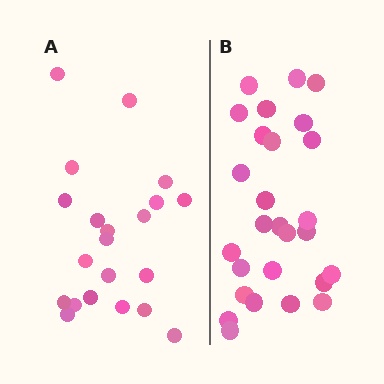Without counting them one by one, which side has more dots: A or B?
Region B (the right region) has more dots.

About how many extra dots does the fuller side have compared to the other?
Region B has about 6 more dots than region A.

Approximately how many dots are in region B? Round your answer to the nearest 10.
About 30 dots. (The exact count is 27, which rounds to 30.)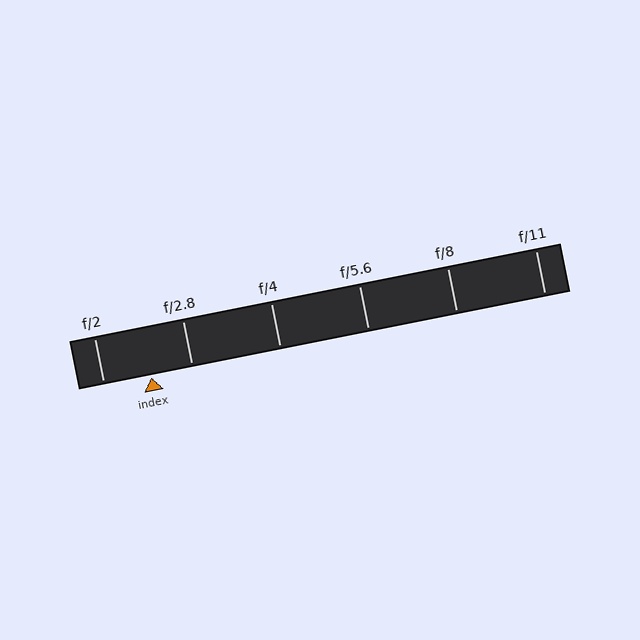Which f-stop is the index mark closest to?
The index mark is closest to f/2.8.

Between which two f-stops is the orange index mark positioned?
The index mark is between f/2 and f/2.8.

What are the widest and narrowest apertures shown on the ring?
The widest aperture shown is f/2 and the narrowest is f/11.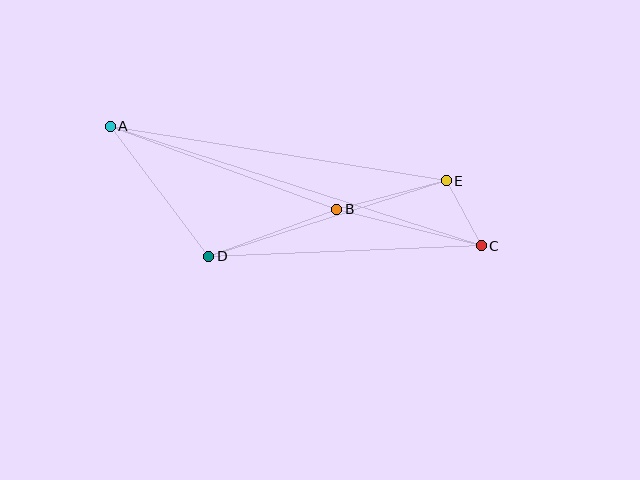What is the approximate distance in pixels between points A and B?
The distance between A and B is approximately 241 pixels.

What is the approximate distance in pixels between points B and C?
The distance between B and C is approximately 149 pixels.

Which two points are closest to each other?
Points C and E are closest to each other.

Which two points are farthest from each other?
Points A and C are farthest from each other.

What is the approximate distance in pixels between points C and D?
The distance between C and D is approximately 273 pixels.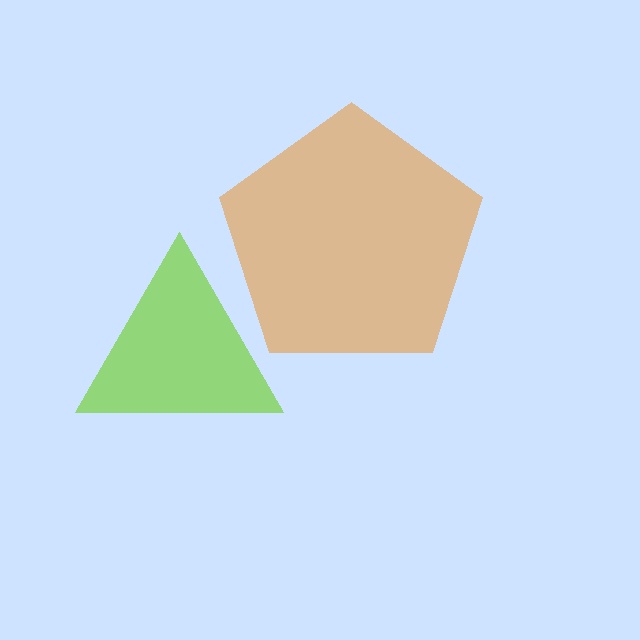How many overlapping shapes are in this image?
There are 2 overlapping shapes in the image.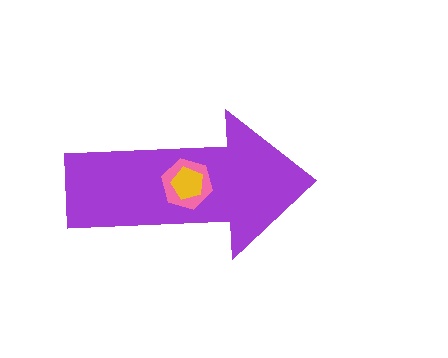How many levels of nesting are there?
3.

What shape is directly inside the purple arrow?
The pink hexagon.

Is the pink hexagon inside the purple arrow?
Yes.